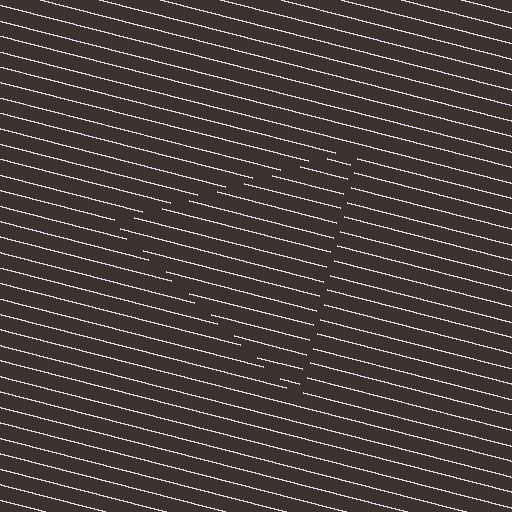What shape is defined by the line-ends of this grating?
An illusory triangle. The interior of the shape contains the same grating, shifted by half a period — the contour is defined by the phase discontinuity where line-ends from the inner and outer gratings abut.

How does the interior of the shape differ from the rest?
The interior of the shape contains the same grating, shifted by half a period — the contour is defined by the phase discontinuity where line-ends from the inner and outer gratings abut.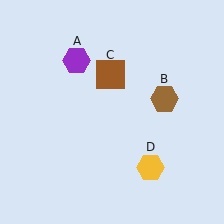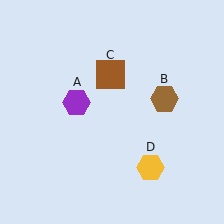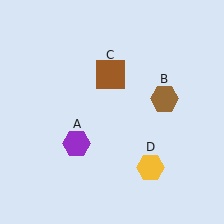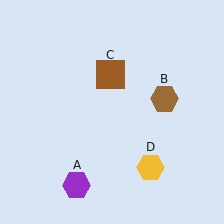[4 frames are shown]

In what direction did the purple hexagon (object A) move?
The purple hexagon (object A) moved down.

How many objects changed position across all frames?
1 object changed position: purple hexagon (object A).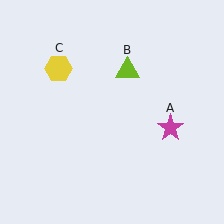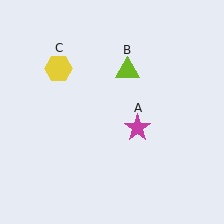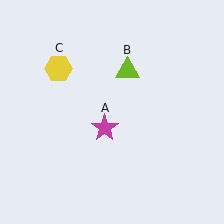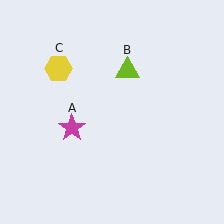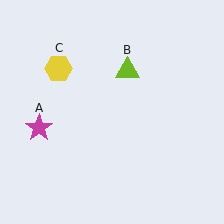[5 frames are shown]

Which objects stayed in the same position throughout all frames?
Lime triangle (object B) and yellow hexagon (object C) remained stationary.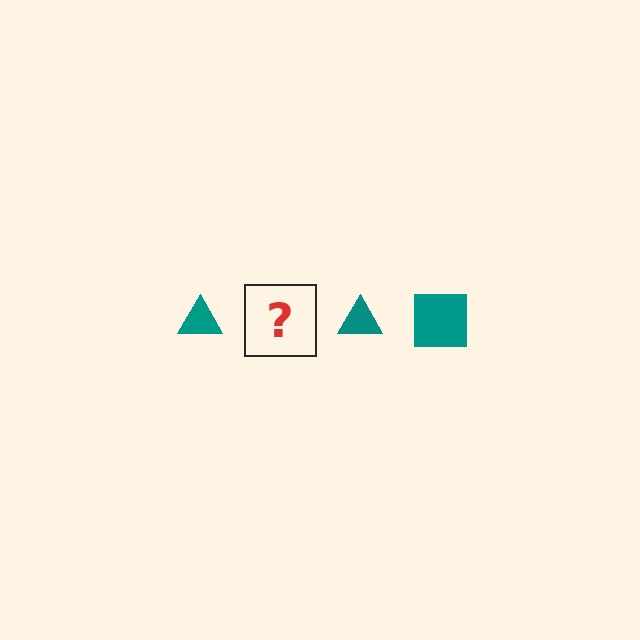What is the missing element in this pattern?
The missing element is a teal square.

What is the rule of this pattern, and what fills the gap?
The rule is that the pattern cycles through triangle, square shapes in teal. The gap should be filled with a teal square.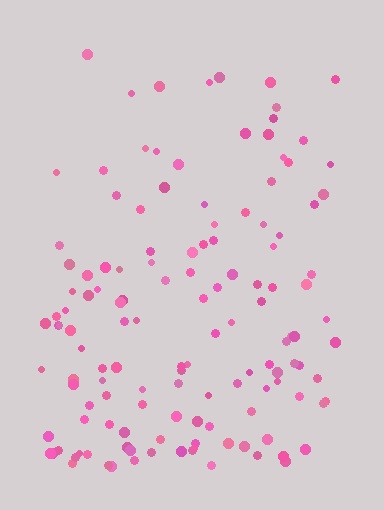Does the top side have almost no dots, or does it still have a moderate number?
Still a moderate number, just noticeably fewer than the bottom.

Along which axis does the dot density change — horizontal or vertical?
Vertical.